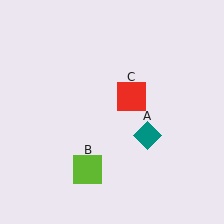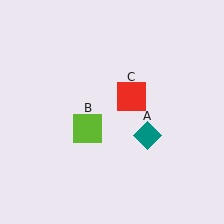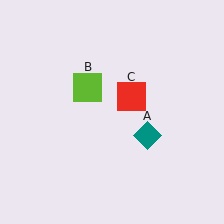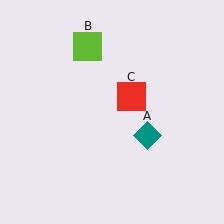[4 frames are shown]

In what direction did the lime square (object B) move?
The lime square (object B) moved up.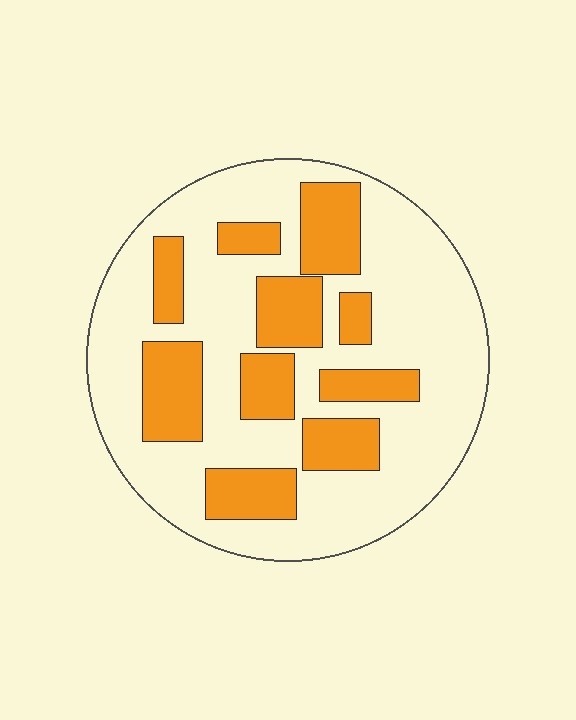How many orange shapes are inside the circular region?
10.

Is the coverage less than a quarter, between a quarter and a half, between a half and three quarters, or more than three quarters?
Between a quarter and a half.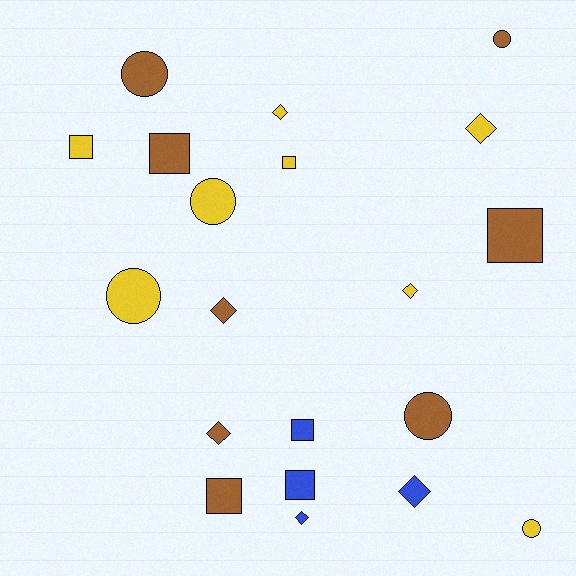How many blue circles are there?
There are no blue circles.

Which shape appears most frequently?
Diamond, with 7 objects.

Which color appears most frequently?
Brown, with 8 objects.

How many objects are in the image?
There are 20 objects.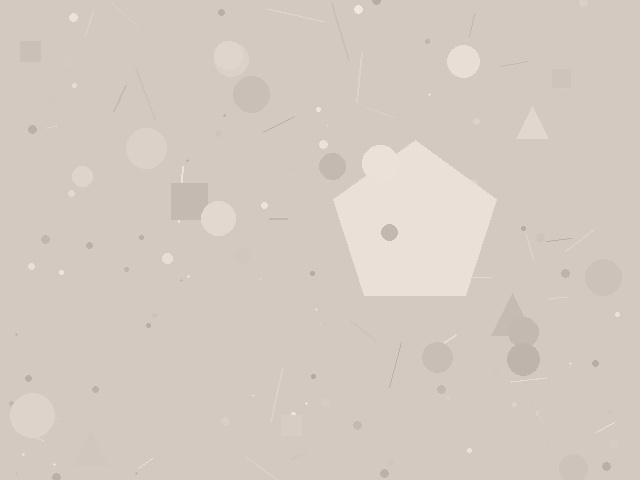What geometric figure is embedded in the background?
A pentagon is embedded in the background.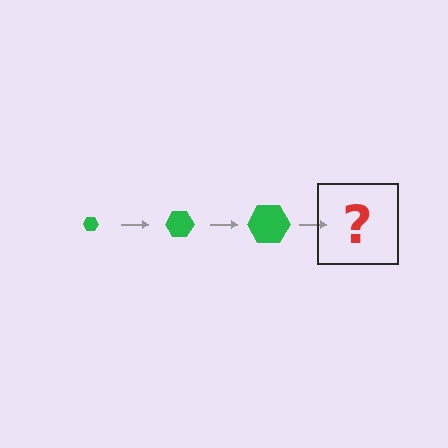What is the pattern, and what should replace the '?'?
The pattern is that the hexagon gets progressively larger each step. The '?' should be a green hexagon, larger than the previous one.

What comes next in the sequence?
The next element should be a green hexagon, larger than the previous one.